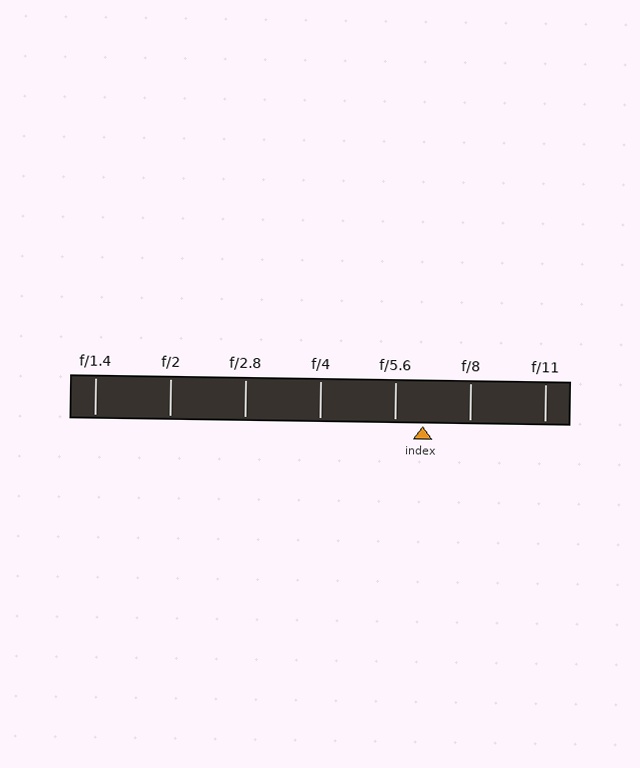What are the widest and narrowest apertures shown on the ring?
The widest aperture shown is f/1.4 and the narrowest is f/11.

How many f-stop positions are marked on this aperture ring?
There are 7 f-stop positions marked.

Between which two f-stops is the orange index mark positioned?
The index mark is between f/5.6 and f/8.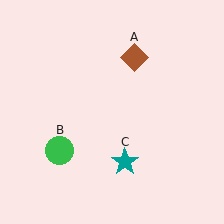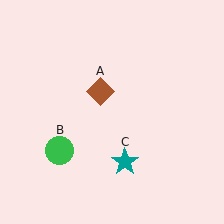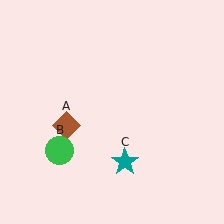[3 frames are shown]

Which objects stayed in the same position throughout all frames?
Green circle (object B) and teal star (object C) remained stationary.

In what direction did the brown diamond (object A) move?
The brown diamond (object A) moved down and to the left.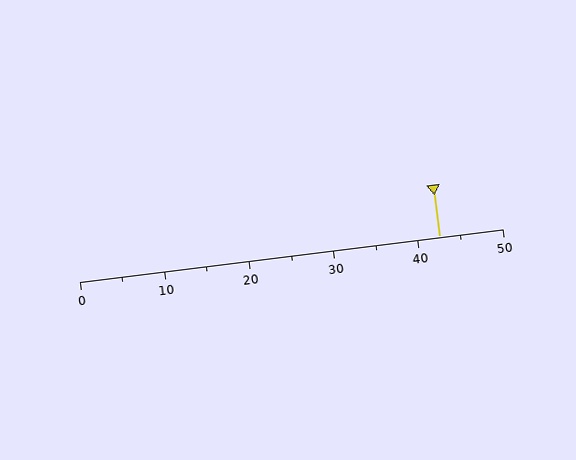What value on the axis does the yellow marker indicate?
The marker indicates approximately 42.5.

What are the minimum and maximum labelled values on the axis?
The axis runs from 0 to 50.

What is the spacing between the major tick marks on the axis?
The major ticks are spaced 10 apart.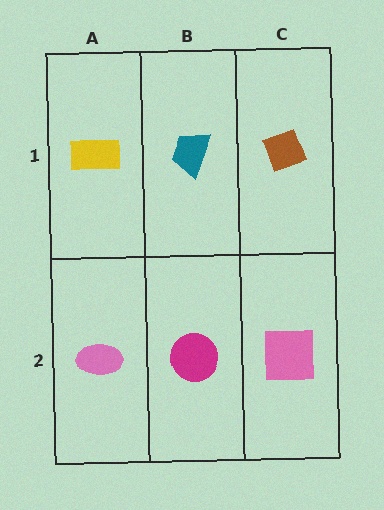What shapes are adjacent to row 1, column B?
A magenta circle (row 2, column B), a yellow rectangle (row 1, column A), a brown diamond (row 1, column C).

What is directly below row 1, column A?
A pink ellipse.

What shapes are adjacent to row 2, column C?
A brown diamond (row 1, column C), a magenta circle (row 2, column B).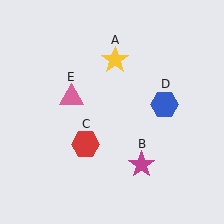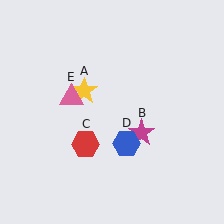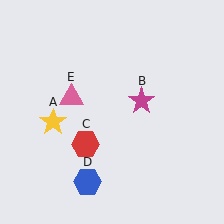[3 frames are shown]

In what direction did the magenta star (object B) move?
The magenta star (object B) moved up.